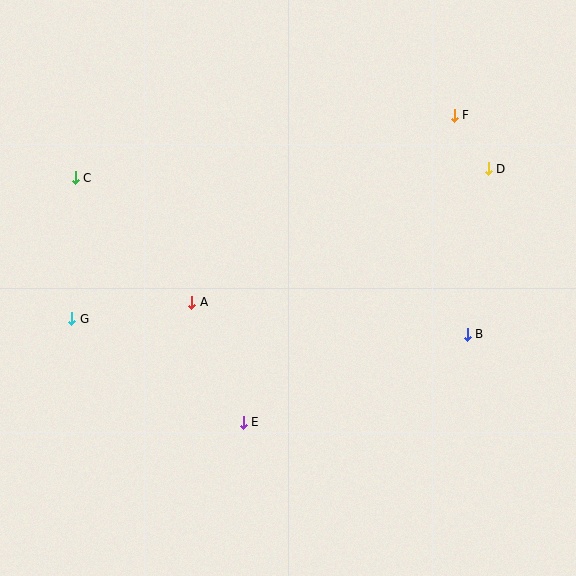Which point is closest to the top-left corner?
Point C is closest to the top-left corner.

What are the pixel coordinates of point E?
Point E is at (243, 422).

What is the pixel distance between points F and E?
The distance between F and E is 373 pixels.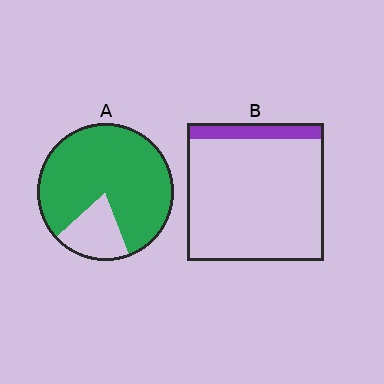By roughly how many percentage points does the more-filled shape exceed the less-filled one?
By roughly 70 percentage points (A over B).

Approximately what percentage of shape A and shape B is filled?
A is approximately 80% and B is approximately 10%.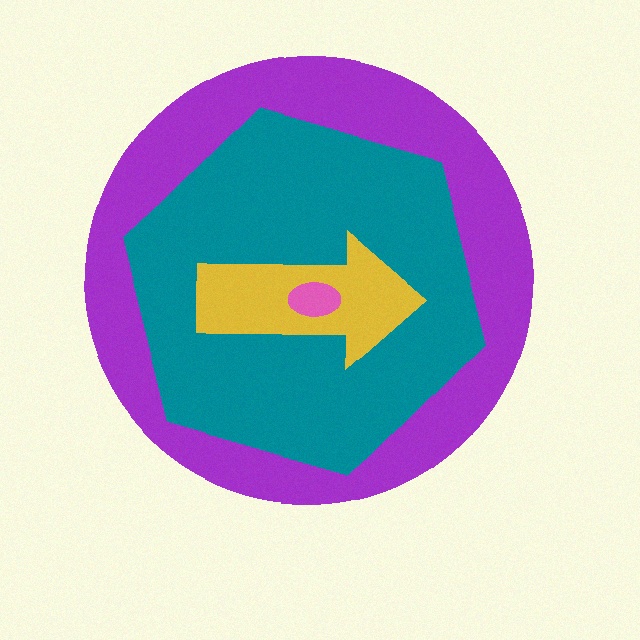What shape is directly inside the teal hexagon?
The yellow arrow.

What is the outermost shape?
The purple circle.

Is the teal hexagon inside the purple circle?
Yes.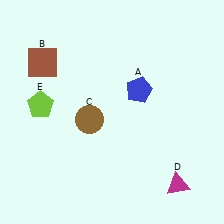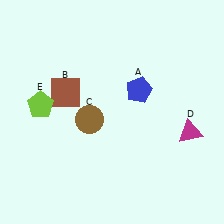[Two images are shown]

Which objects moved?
The objects that moved are: the brown square (B), the magenta triangle (D).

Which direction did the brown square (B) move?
The brown square (B) moved down.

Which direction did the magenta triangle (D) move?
The magenta triangle (D) moved up.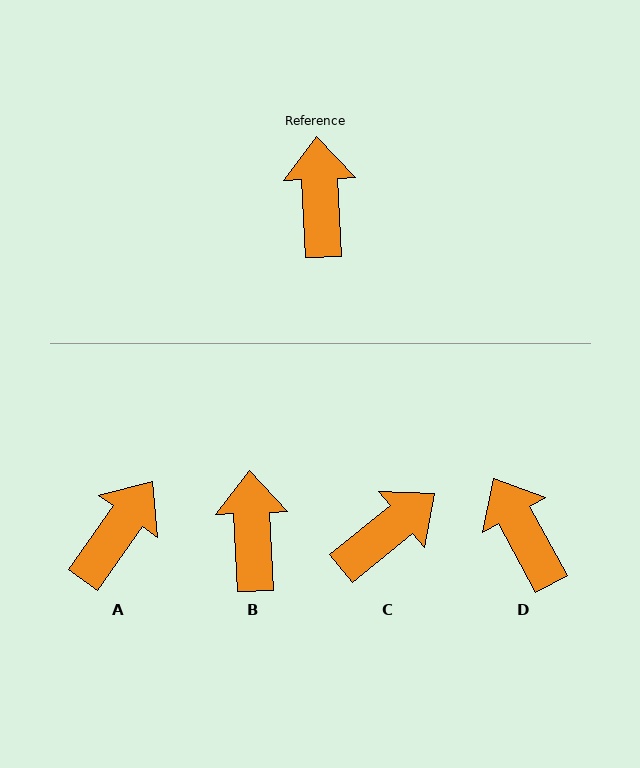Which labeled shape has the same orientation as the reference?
B.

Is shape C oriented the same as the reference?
No, it is off by about 54 degrees.